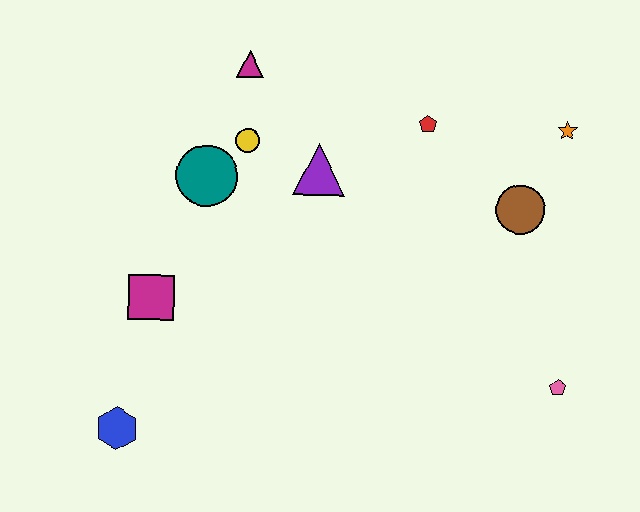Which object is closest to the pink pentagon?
The brown circle is closest to the pink pentagon.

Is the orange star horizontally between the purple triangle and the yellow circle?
No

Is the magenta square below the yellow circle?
Yes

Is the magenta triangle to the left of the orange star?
Yes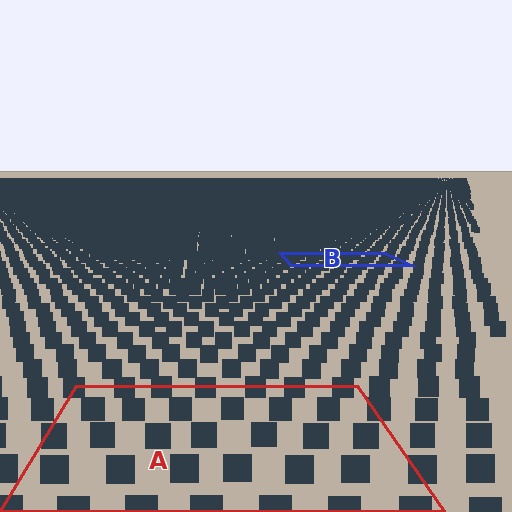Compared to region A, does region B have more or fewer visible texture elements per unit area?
Region B has more texture elements per unit area — they are packed more densely because it is farther away.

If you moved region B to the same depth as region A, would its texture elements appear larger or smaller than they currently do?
They would appear larger. At a closer depth, the same texture elements are projected at a bigger on-screen size.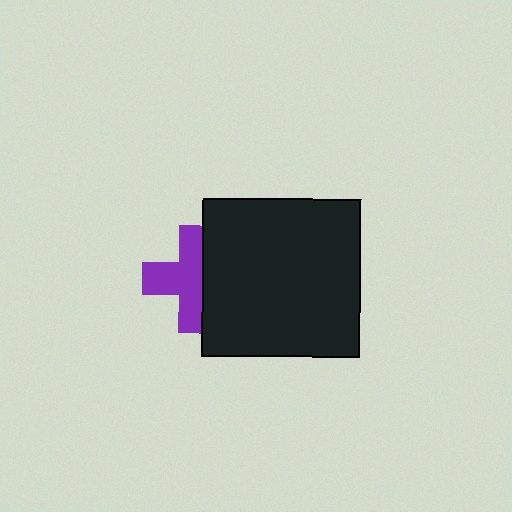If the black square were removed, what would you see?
You would see the complete purple cross.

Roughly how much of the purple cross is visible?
About half of it is visible (roughly 61%).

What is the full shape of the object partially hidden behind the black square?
The partially hidden object is a purple cross.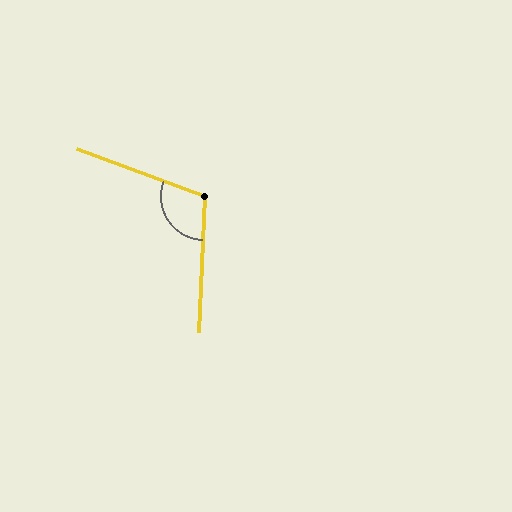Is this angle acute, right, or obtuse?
It is obtuse.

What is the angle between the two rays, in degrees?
Approximately 108 degrees.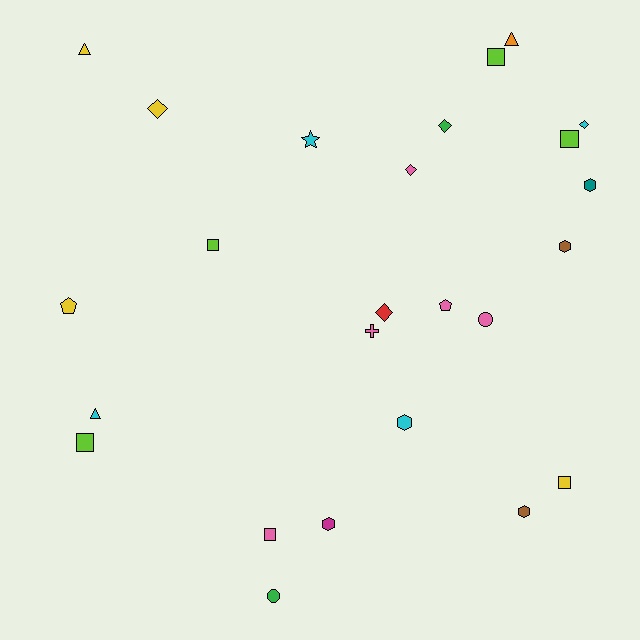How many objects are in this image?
There are 25 objects.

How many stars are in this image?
There is 1 star.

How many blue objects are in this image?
There are no blue objects.